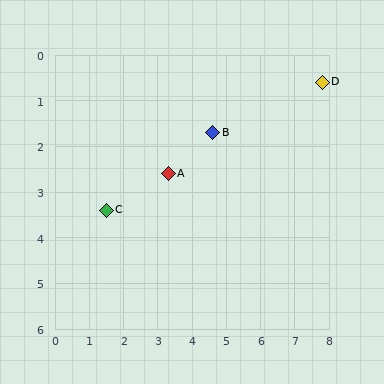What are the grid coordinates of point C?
Point C is at approximately (1.5, 3.4).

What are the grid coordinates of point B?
Point B is at approximately (4.6, 1.7).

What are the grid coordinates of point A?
Point A is at approximately (3.3, 2.6).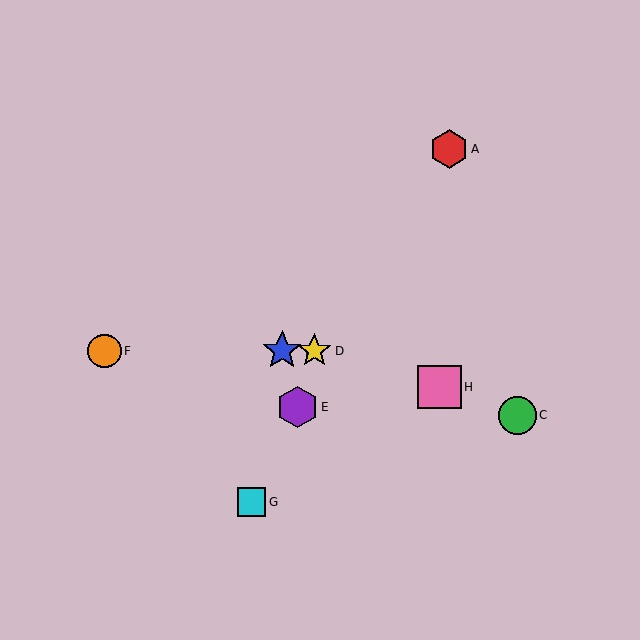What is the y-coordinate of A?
Object A is at y≈149.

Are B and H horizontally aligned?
No, B is at y≈351 and H is at y≈387.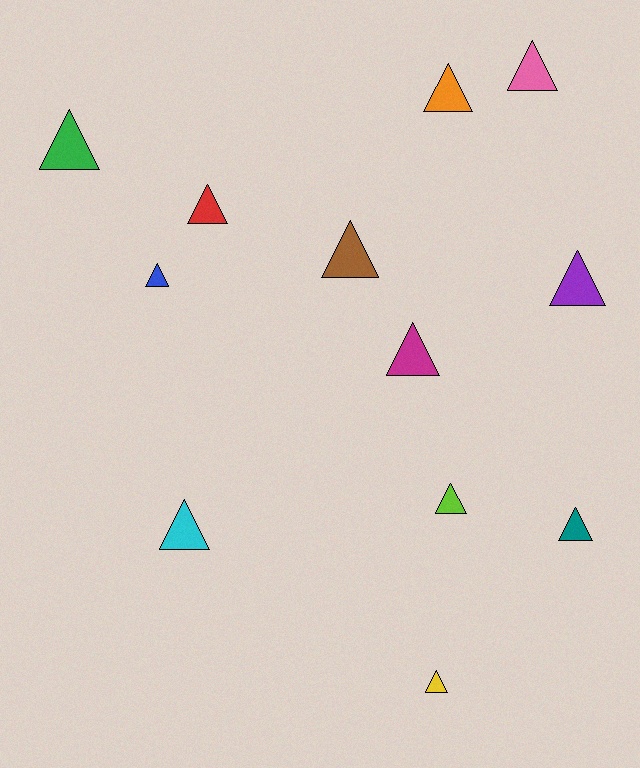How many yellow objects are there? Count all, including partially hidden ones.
There is 1 yellow object.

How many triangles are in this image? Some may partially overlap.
There are 12 triangles.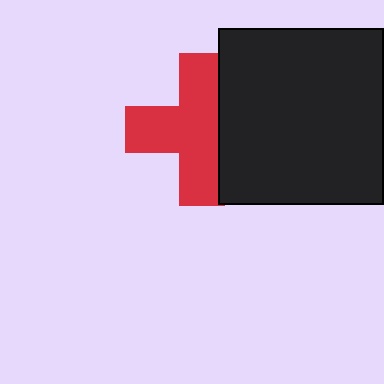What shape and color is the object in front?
The object in front is a black rectangle.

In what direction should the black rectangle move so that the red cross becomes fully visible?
The black rectangle should move right. That is the shortest direction to clear the overlap and leave the red cross fully visible.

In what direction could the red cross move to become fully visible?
The red cross could move left. That would shift it out from behind the black rectangle entirely.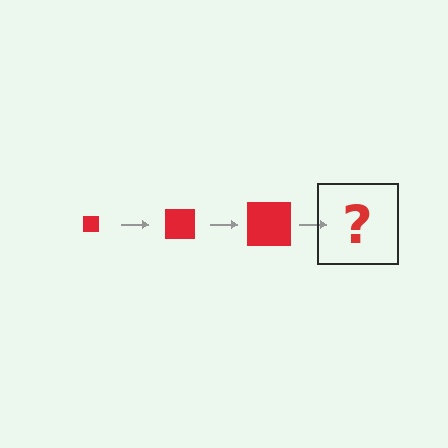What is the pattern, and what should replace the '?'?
The pattern is that the square gets progressively larger each step. The '?' should be a red square, larger than the previous one.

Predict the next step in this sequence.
The next step is a red square, larger than the previous one.